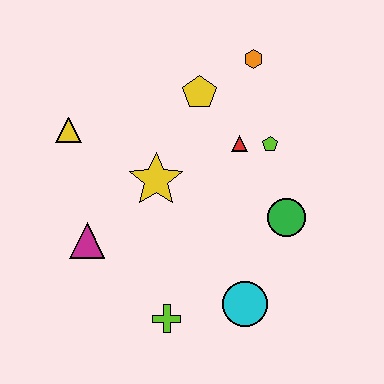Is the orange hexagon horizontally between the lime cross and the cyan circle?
No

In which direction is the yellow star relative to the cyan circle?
The yellow star is above the cyan circle.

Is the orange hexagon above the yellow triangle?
Yes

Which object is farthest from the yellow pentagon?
The lime cross is farthest from the yellow pentagon.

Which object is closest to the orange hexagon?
The yellow pentagon is closest to the orange hexagon.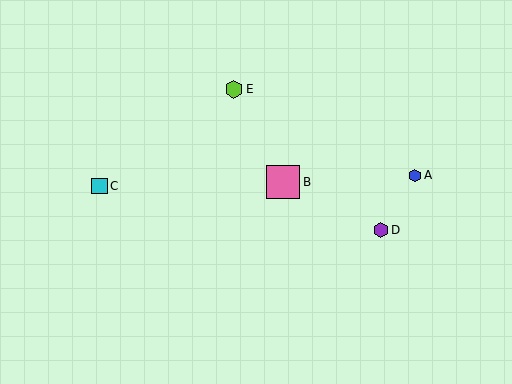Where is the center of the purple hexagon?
The center of the purple hexagon is at (381, 230).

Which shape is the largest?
The pink square (labeled B) is the largest.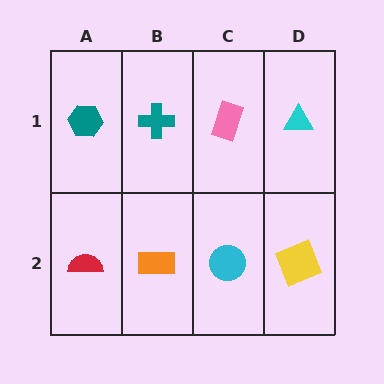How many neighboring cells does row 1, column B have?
3.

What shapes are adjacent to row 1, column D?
A yellow square (row 2, column D), a pink rectangle (row 1, column C).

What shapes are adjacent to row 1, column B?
An orange rectangle (row 2, column B), a teal hexagon (row 1, column A), a pink rectangle (row 1, column C).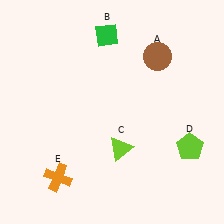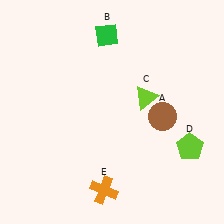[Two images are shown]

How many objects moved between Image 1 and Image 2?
3 objects moved between the two images.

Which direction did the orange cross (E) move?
The orange cross (E) moved right.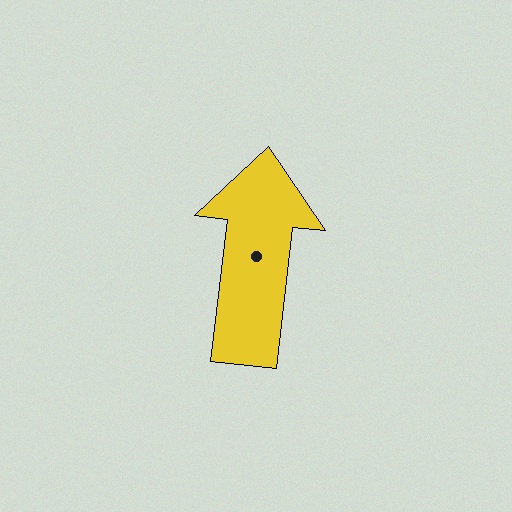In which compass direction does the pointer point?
North.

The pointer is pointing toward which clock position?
Roughly 12 o'clock.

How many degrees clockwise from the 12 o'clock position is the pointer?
Approximately 7 degrees.